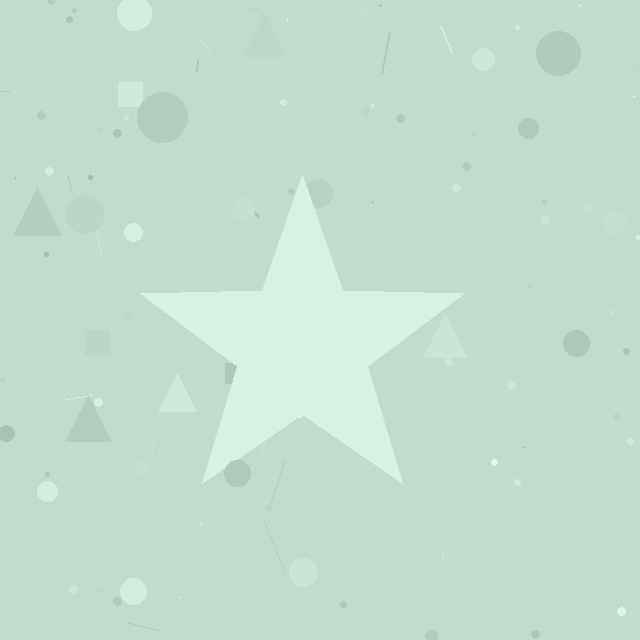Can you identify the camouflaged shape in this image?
The camouflaged shape is a star.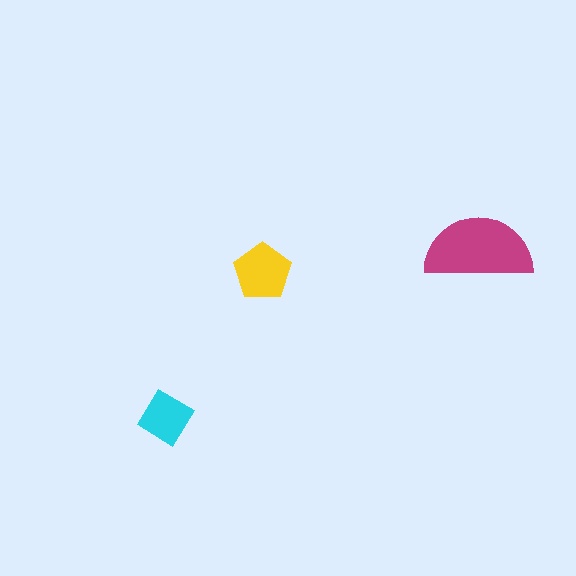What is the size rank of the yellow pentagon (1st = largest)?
2nd.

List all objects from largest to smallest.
The magenta semicircle, the yellow pentagon, the cyan diamond.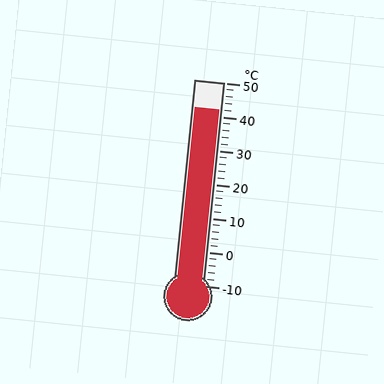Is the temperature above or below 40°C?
The temperature is above 40°C.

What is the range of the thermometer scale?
The thermometer scale ranges from -10°C to 50°C.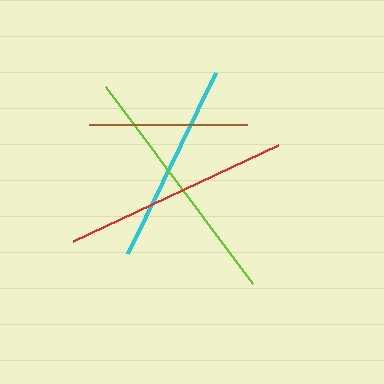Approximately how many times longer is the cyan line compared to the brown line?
The cyan line is approximately 1.3 times the length of the brown line.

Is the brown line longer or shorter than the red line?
The red line is longer than the brown line.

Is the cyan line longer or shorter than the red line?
The red line is longer than the cyan line.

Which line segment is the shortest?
The brown line is the shortest at approximately 157 pixels.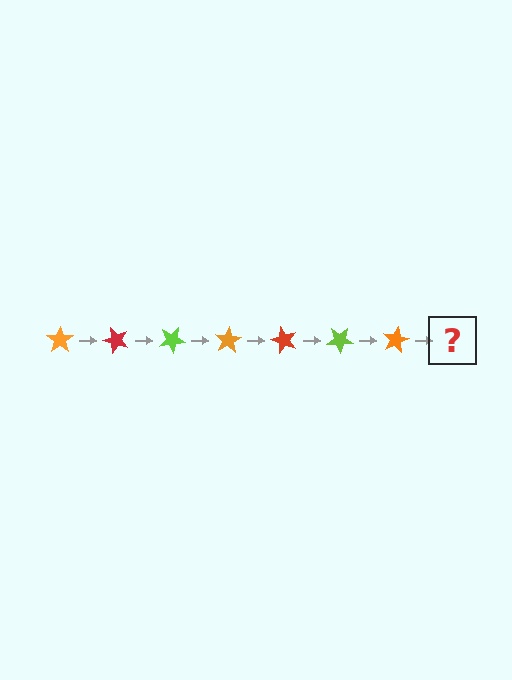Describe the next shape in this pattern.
It should be a red star, rotated 350 degrees from the start.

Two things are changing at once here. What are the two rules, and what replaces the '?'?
The two rules are that it rotates 50 degrees each step and the color cycles through orange, red, and lime. The '?' should be a red star, rotated 350 degrees from the start.